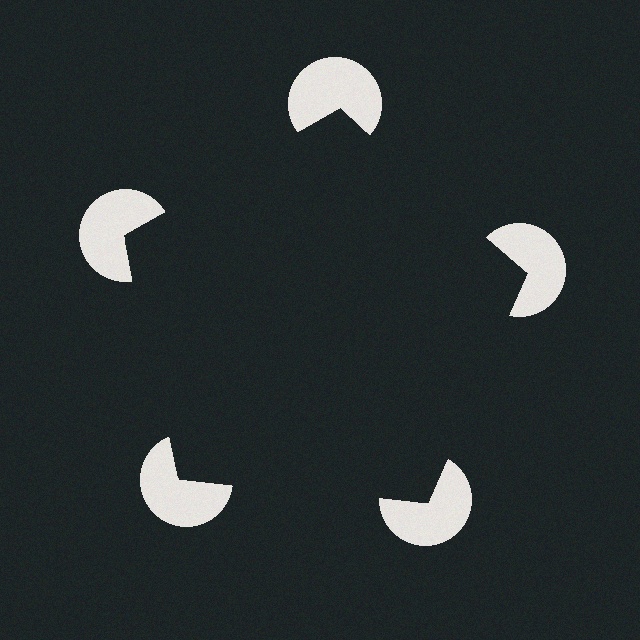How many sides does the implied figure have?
5 sides.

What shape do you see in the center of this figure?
An illusory pentagon — its edges are inferred from the aligned wedge cuts in the pac-man discs, not physically drawn.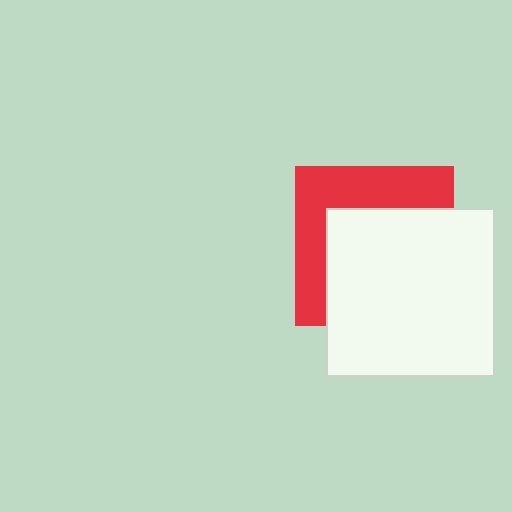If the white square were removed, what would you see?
You would see the complete red square.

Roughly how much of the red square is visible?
A small part of it is visible (roughly 40%).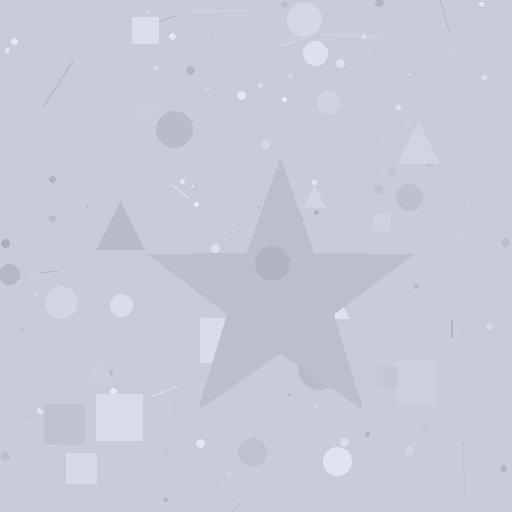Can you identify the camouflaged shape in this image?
The camouflaged shape is a star.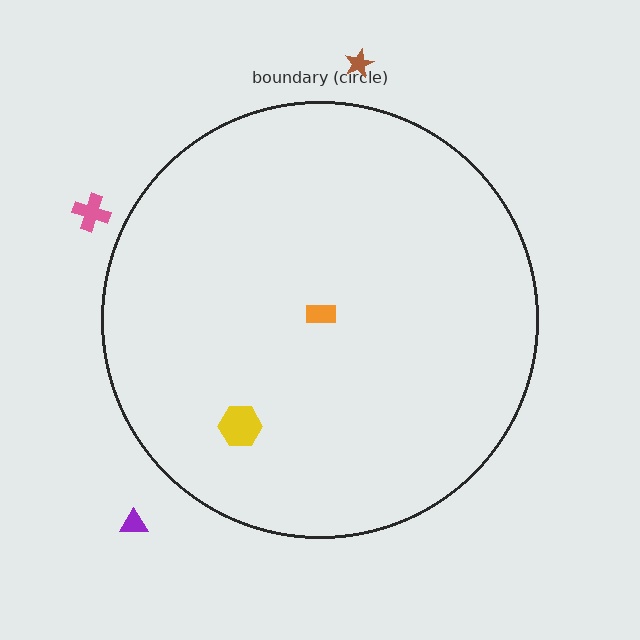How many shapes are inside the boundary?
2 inside, 3 outside.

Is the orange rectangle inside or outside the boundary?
Inside.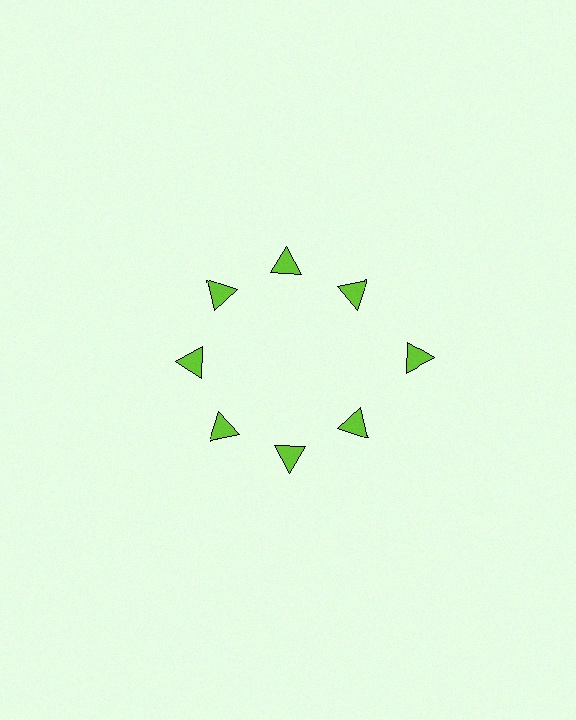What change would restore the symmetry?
The symmetry would be restored by moving it inward, back onto the ring so that all 8 triangles sit at equal angles and equal distance from the center.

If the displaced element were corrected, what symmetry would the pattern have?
It would have 8-fold rotational symmetry — the pattern would map onto itself every 45 degrees.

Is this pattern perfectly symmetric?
No. The 8 lime triangles are arranged in a ring, but one element near the 3 o'clock position is pushed outward from the center, breaking the 8-fold rotational symmetry.